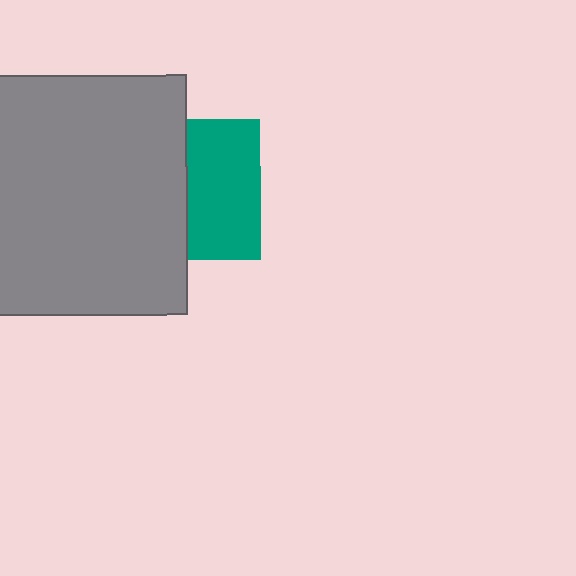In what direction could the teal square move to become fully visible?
The teal square could move right. That would shift it out from behind the gray rectangle entirely.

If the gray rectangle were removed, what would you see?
You would see the complete teal square.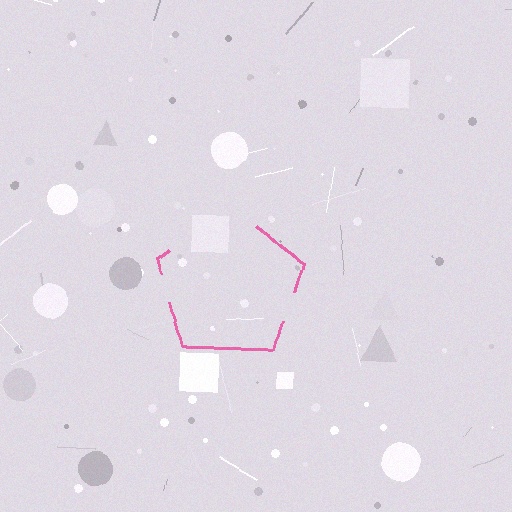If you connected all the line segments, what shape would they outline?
They would outline a pentagon.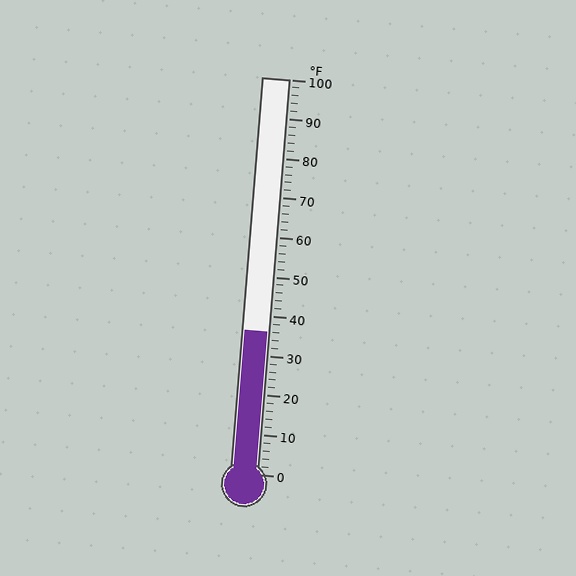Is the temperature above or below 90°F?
The temperature is below 90°F.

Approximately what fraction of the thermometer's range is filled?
The thermometer is filled to approximately 35% of its range.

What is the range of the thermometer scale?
The thermometer scale ranges from 0°F to 100°F.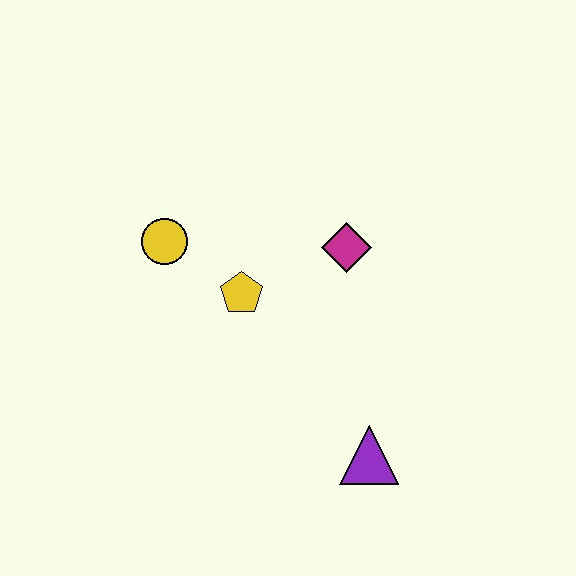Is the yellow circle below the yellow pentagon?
No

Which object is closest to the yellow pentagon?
The yellow circle is closest to the yellow pentagon.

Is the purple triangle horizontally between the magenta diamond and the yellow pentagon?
No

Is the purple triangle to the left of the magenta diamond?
No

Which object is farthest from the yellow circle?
The purple triangle is farthest from the yellow circle.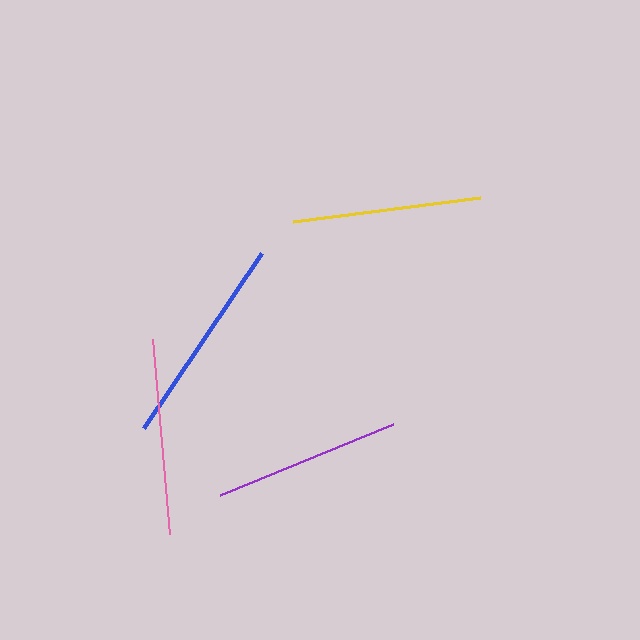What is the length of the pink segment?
The pink segment is approximately 196 pixels long.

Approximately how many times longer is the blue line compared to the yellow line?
The blue line is approximately 1.1 times the length of the yellow line.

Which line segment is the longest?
The blue line is the longest at approximately 211 pixels.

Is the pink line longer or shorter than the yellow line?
The pink line is longer than the yellow line.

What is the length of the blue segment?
The blue segment is approximately 211 pixels long.